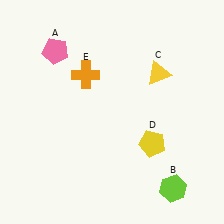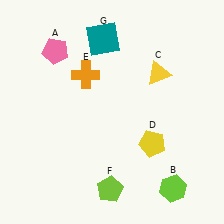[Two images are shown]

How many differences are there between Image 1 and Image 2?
There are 2 differences between the two images.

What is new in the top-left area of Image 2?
A teal square (G) was added in the top-left area of Image 2.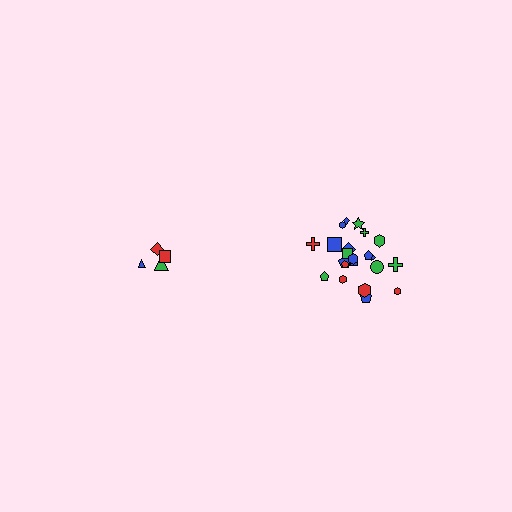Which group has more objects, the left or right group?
The right group.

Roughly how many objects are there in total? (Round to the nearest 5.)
Roughly 25 objects in total.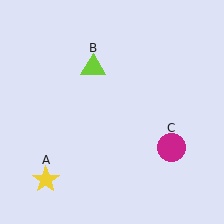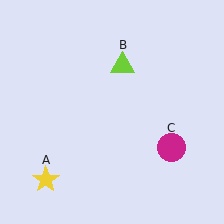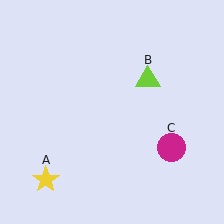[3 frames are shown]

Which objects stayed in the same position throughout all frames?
Yellow star (object A) and magenta circle (object C) remained stationary.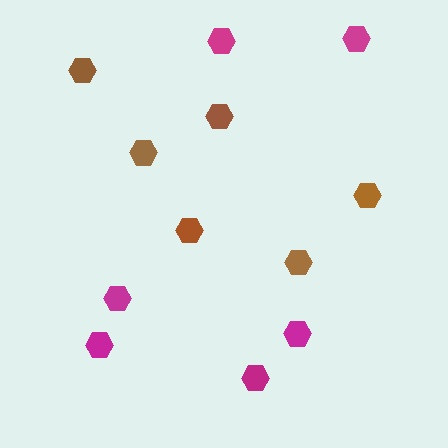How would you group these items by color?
There are 2 groups: one group of magenta hexagons (6) and one group of brown hexagons (6).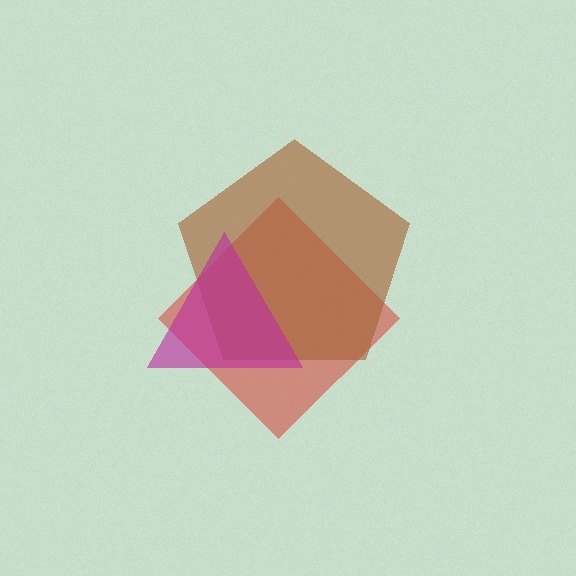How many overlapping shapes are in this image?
There are 3 overlapping shapes in the image.